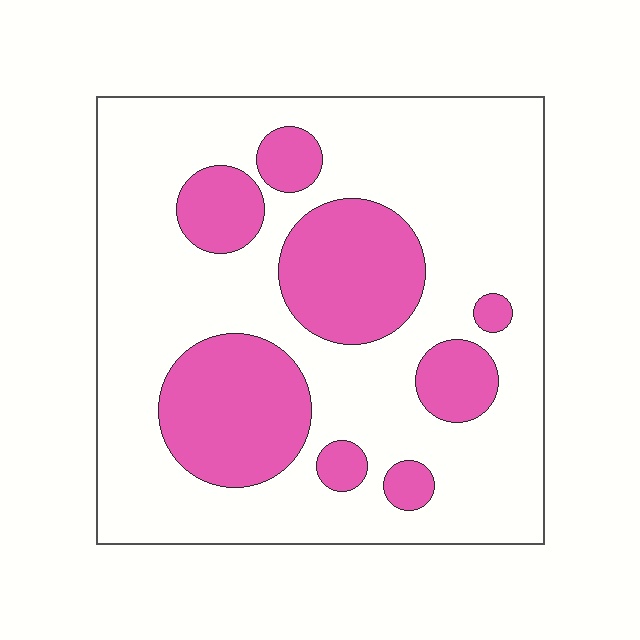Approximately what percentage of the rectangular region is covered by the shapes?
Approximately 30%.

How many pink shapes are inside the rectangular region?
8.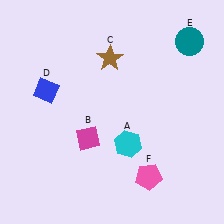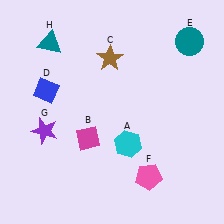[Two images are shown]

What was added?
A purple star (G), a teal triangle (H) were added in Image 2.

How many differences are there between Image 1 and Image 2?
There are 2 differences between the two images.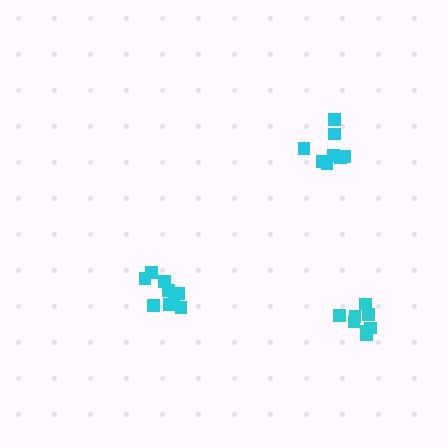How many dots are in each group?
Group 1: 9 dots, Group 2: 9 dots, Group 3: 9 dots (27 total).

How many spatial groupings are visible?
There are 3 spatial groupings.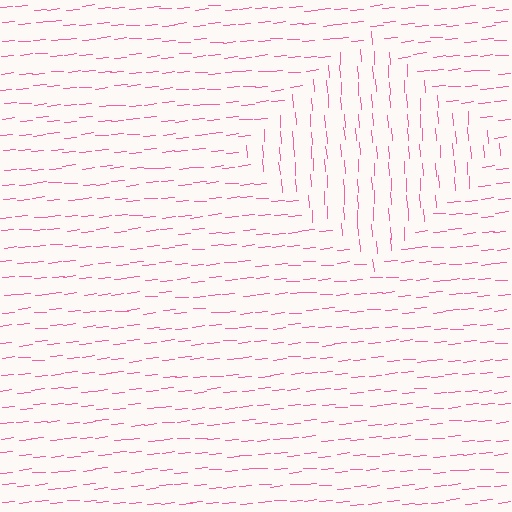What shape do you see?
I see a diamond.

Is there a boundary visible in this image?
Yes, there is a texture boundary formed by a change in line orientation.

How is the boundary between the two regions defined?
The boundary is defined purely by a change in line orientation (approximately 88 degrees difference). All lines are the same color and thickness.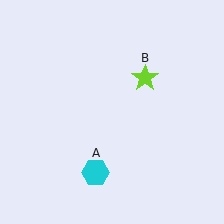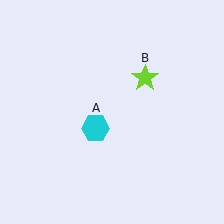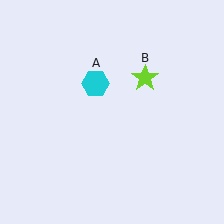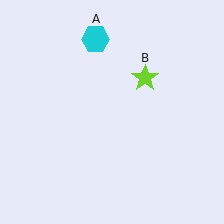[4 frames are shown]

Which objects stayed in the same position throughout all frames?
Lime star (object B) remained stationary.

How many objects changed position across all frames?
1 object changed position: cyan hexagon (object A).